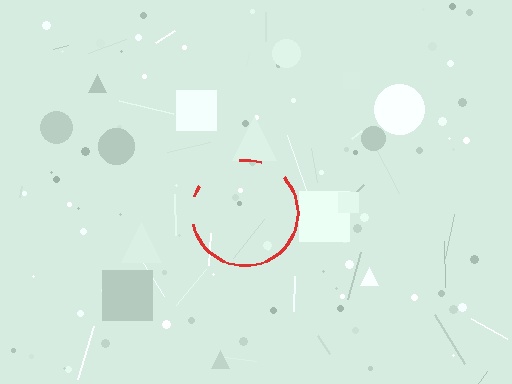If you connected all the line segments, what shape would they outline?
They would outline a circle.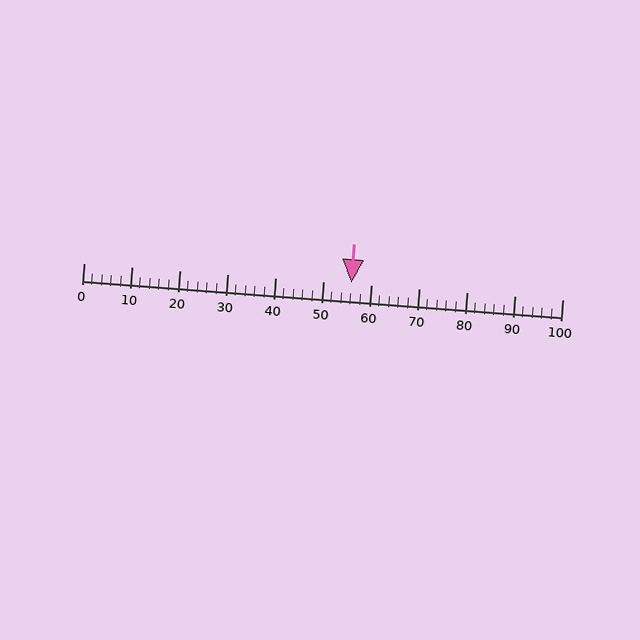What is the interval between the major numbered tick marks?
The major tick marks are spaced 10 units apart.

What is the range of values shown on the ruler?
The ruler shows values from 0 to 100.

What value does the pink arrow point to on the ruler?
The pink arrow points to approximately 56.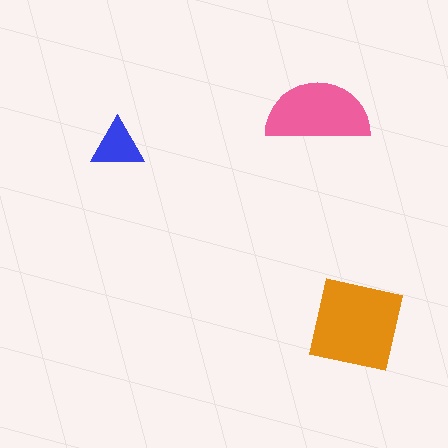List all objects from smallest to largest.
The blue triangle, the pink semicircle, the orange square.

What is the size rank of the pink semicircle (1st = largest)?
2nd.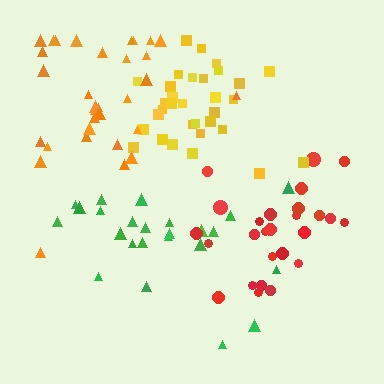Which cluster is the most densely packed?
Yellow.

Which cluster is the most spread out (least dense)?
Orange.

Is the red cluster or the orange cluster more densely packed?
Red.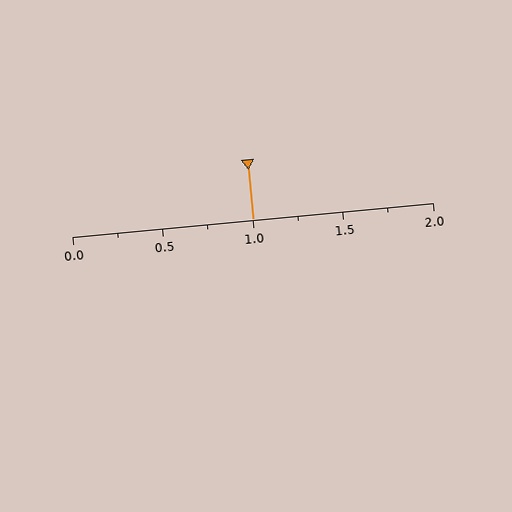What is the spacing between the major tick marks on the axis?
The major ticks are spaced 0.5 apart.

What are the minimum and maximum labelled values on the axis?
The axis runs from 0.0 to 2.0.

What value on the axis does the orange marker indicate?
The marker indicates approximately 1.